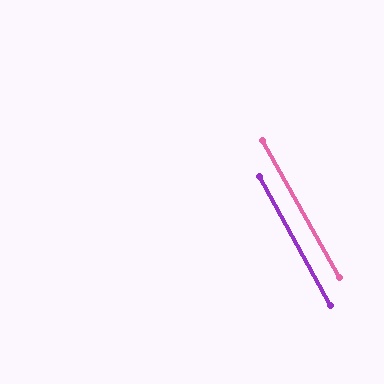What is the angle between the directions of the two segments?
Approximately 0 degrees.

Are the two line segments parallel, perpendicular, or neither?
Parallel — their directions differ by only 0.3°.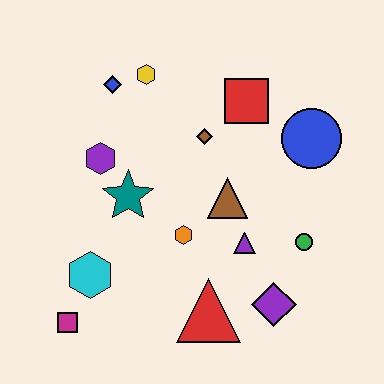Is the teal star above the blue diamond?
No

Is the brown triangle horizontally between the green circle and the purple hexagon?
Yes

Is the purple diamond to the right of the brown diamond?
Yes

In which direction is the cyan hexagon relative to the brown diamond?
The cyan hexagon is below the brown diamond.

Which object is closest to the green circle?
The purple triangle is closest to the green circle.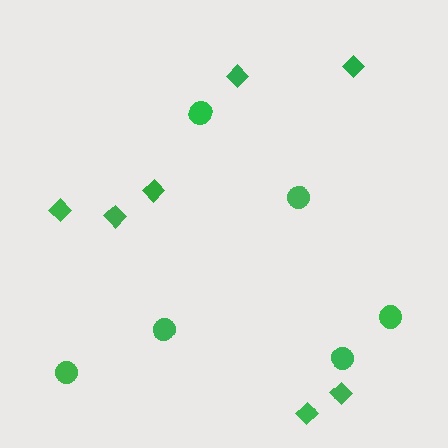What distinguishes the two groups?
There are 2 groups: one group of diamonds (7) and one group of circles (6).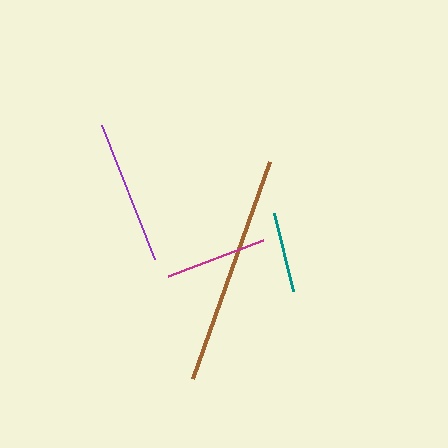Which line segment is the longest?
The brown line is the longest at approximately 231 pixels.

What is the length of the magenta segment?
The magenta segment is approximately 102 pixels long.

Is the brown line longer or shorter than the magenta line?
The brown line is longer than the magenta line.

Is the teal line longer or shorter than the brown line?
The brown line is longer than the teal line.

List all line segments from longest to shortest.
From longest to shortest: brown, purple, magenta, teal.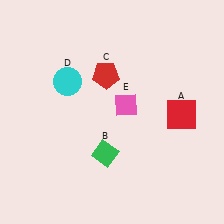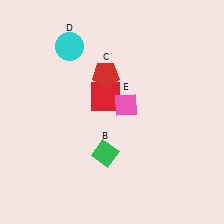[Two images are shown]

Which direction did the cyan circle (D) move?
The cyan circle (D) moved up.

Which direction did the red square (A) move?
The red square (A) moved left.